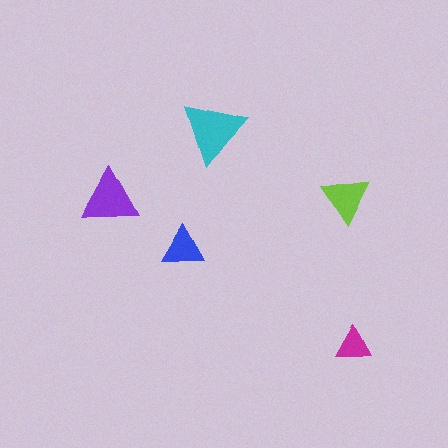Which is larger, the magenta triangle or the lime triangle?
The lime one.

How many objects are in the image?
There are 5 objects in the image.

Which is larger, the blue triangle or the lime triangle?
The lime one.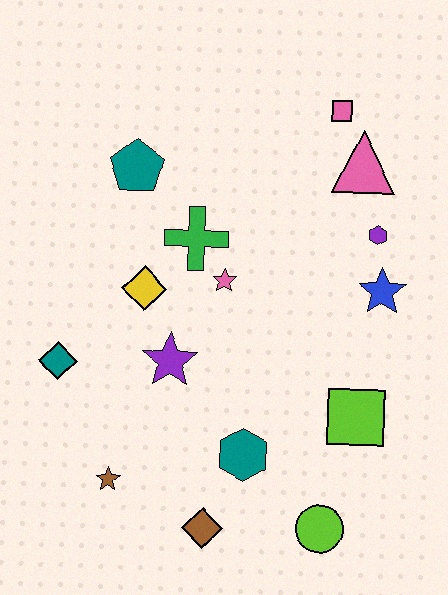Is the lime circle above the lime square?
No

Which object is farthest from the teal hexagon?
The pink square is farthest from the teal hexagon.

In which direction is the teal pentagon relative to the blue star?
The teal pentagon is to the left of the blue star.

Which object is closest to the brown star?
The brown diamond is closest to the brown star.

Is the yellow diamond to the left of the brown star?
No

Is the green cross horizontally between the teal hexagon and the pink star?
No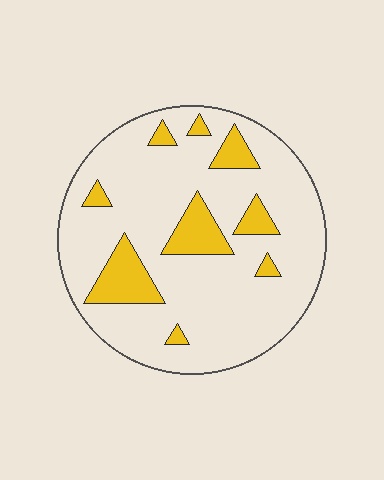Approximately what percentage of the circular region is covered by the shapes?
Approximately 15%.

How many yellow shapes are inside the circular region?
9.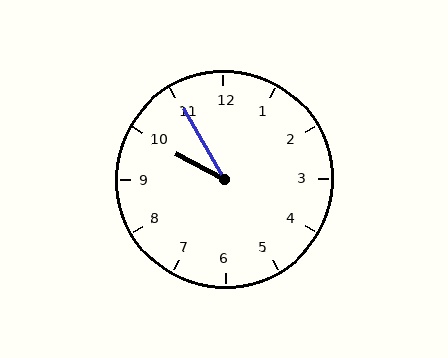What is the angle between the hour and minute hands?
Approximately 32 degrees.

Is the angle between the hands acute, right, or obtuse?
It is acute.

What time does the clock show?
9:55.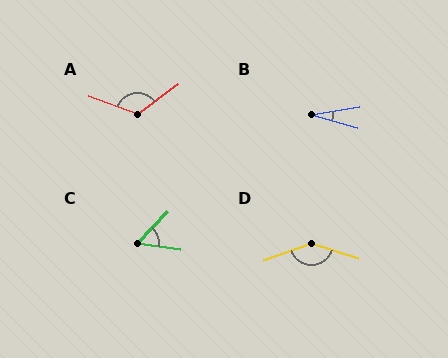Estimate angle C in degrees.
Approximately 55 degrees.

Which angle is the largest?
D, at approximately 143 degrees.